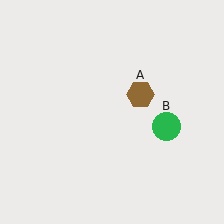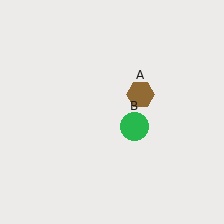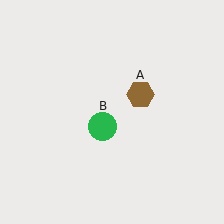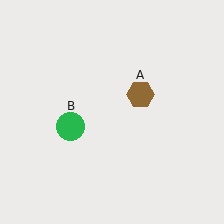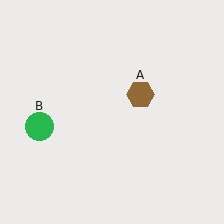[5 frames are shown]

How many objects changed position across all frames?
1 object changed position: green circle (object B).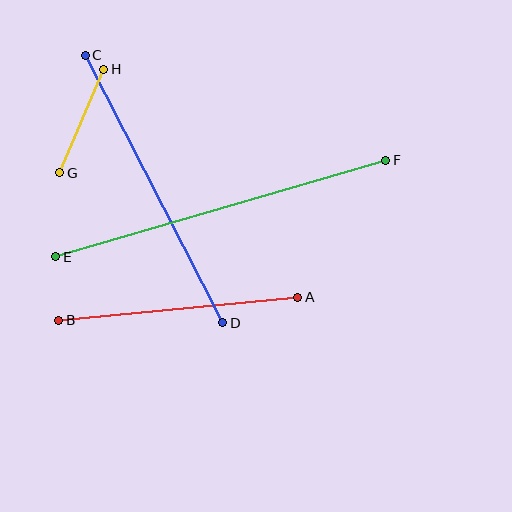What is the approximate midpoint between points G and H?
The midpoint is at approximately (82, 121) pixels.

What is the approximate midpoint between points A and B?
The midpoint is at approximately (178, 309) pixels.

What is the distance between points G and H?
The distance is approximately 113 pixels.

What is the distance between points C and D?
The distance is approximately 301 pixels.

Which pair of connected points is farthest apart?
Points E and F are farthest apart.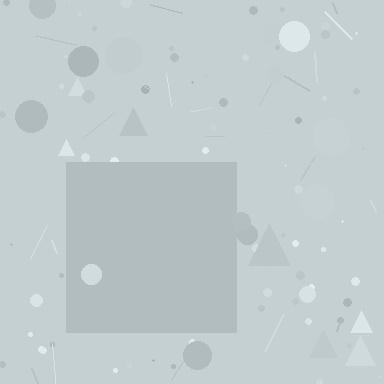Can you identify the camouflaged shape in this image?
The camouflaged shape is a square.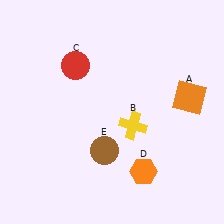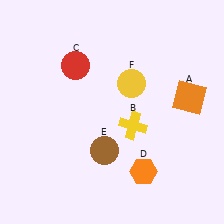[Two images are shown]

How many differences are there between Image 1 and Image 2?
There is 1 difference between the two images.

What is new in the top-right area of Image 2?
A yellow circle (F) was added in the top-right area of Image 2.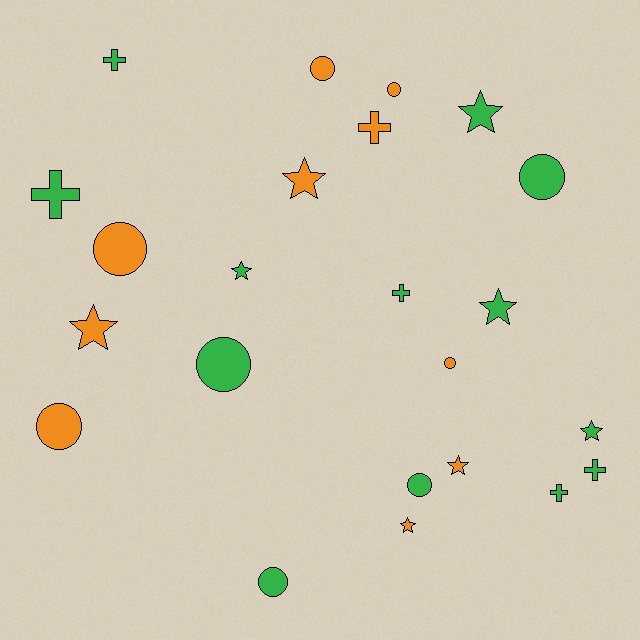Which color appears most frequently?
Green, with 13 objects.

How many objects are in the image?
There are 23 objects.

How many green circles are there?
There are 4 green circles.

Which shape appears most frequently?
Circle, with 9 objects.